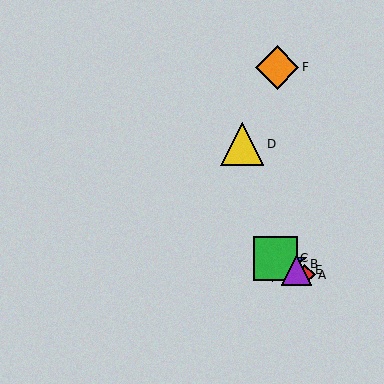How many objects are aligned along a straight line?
4 objects (A, B, C, E) are aligned along a straight line.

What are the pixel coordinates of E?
Object E is at (296, 270).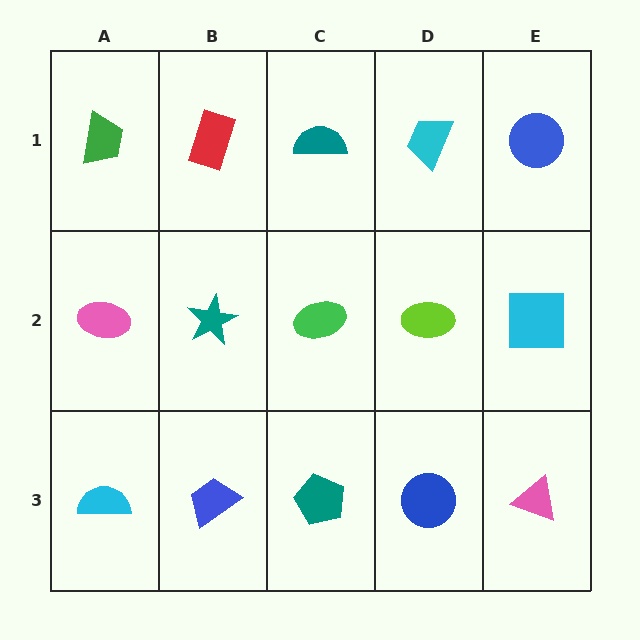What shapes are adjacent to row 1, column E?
A cyan square (row 2, column E), a cyan trapezoid (row 1, column D).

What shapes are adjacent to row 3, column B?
A teal star (row 2, column B), a cyan semicircle (row 3, column A), a teal pentagon (row 3, column C).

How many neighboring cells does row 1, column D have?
3.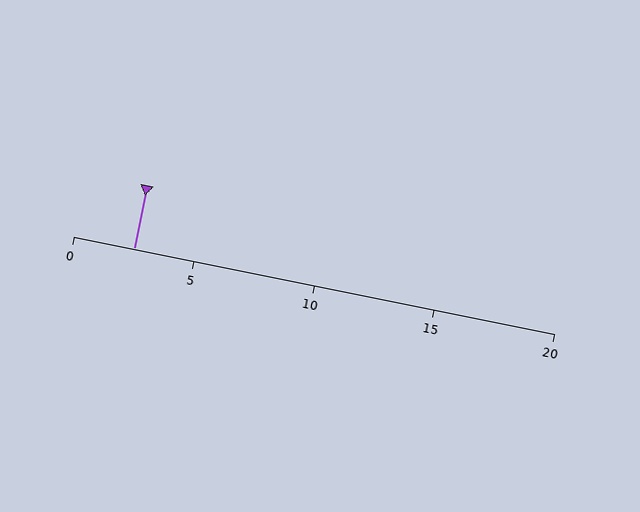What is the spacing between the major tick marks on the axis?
The major ticks are spaced 5 apart.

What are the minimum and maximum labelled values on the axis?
The axis runs from 0 to 20.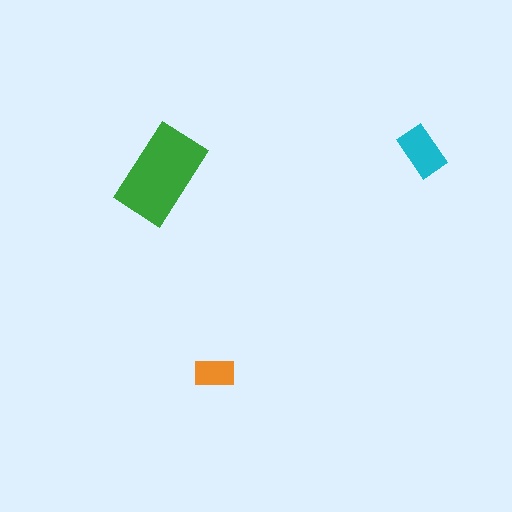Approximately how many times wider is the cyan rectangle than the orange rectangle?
About 1.5 times wider.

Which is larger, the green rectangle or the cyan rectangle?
The green one.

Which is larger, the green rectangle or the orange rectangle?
The green one.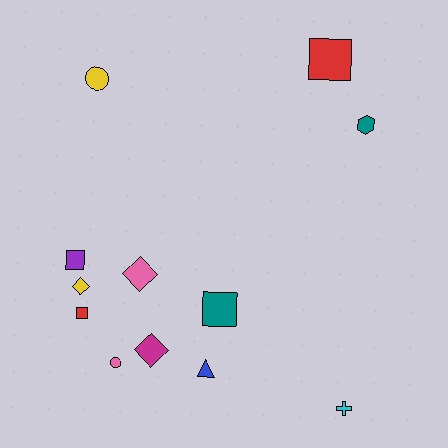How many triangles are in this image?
There is 1 triangle.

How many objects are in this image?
There are 12 objects.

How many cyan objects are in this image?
There is 1 cyan object.